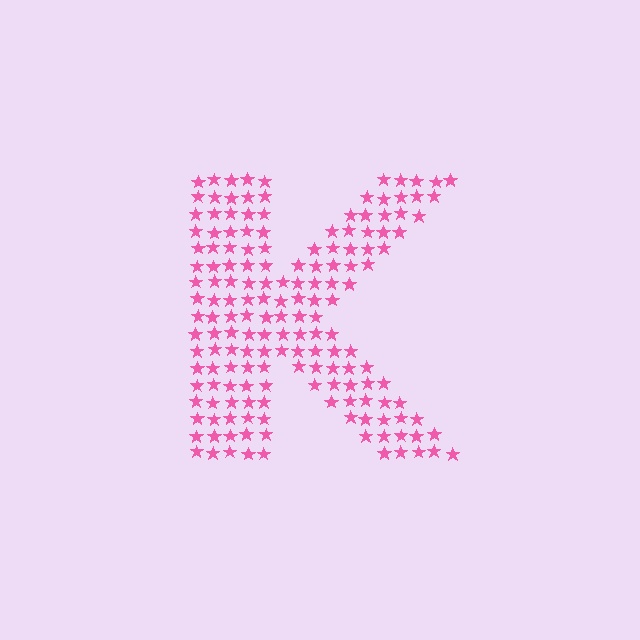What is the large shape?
The large shape is the letter K.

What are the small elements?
The small elements are stars.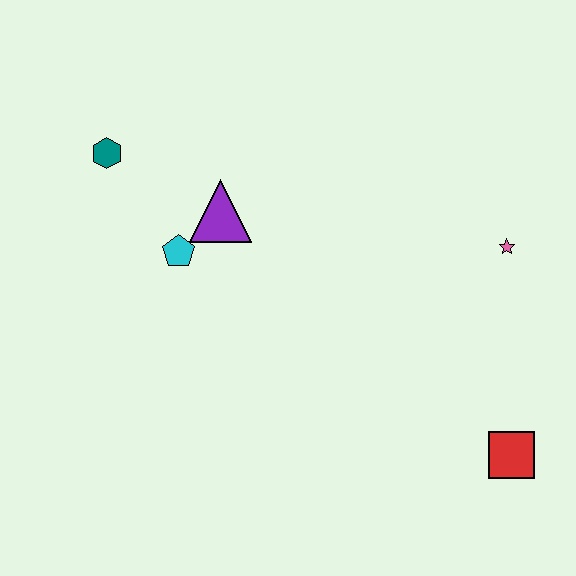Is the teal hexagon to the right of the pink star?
No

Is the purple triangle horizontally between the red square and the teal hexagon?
Yes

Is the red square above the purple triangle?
No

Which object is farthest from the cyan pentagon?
The red square is farthest from the cyan pentagon.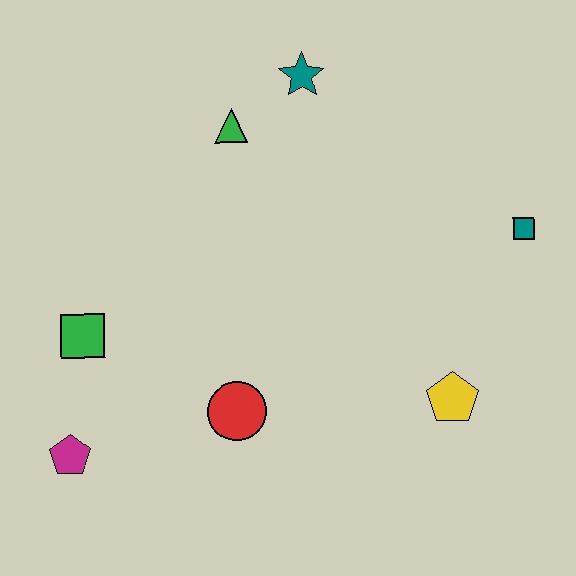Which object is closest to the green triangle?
The teal star is closest to the green triangle.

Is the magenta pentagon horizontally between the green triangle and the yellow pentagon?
No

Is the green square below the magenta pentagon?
No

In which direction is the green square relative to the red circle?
The green square is to the left of the red circle.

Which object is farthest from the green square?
The teal square is farthest from the green square.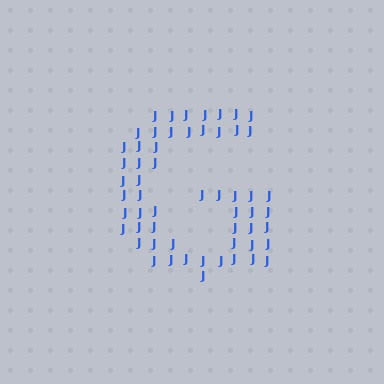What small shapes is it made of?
It is made of small letter J's.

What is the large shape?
The large shape is the letter G.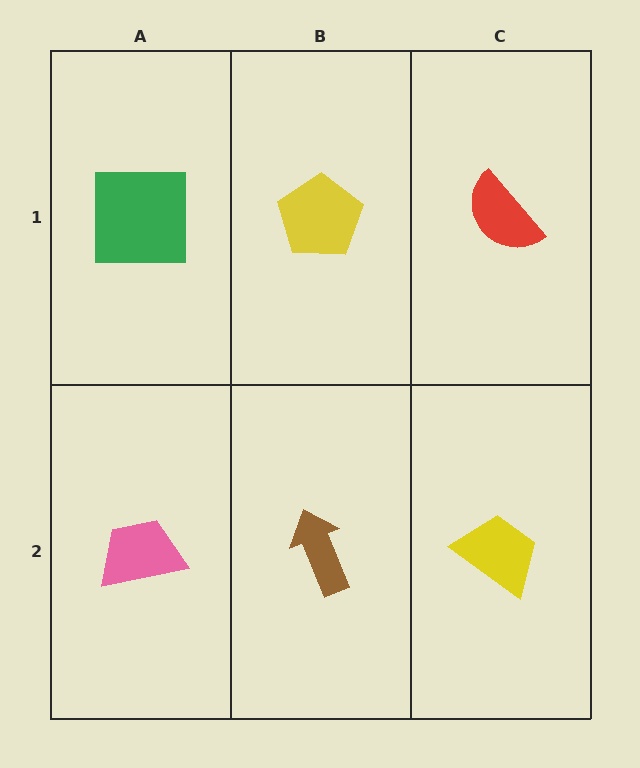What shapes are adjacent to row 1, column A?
A pink trapezoid (row 2, column A), a yellow pentagon (row 1, column B).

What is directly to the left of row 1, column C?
A yellow pentagon.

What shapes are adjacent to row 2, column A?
A green square (row 1, column A), a brown arrow (row 2, column B).